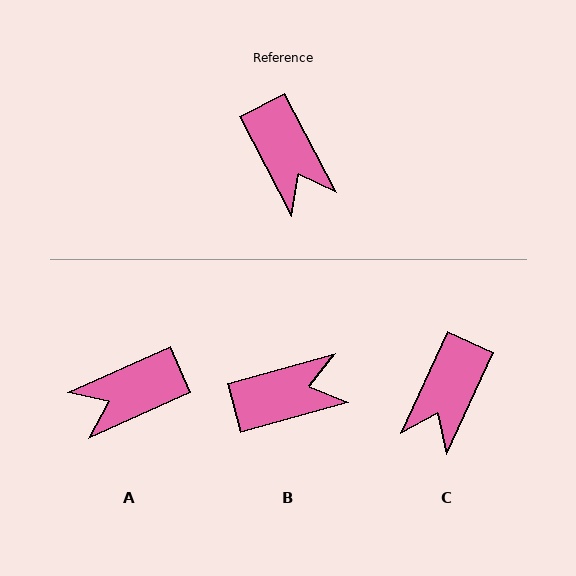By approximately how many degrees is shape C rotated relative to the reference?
Approximately 52 degrees clockwise.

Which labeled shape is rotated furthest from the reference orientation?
A, about 93 degrees away.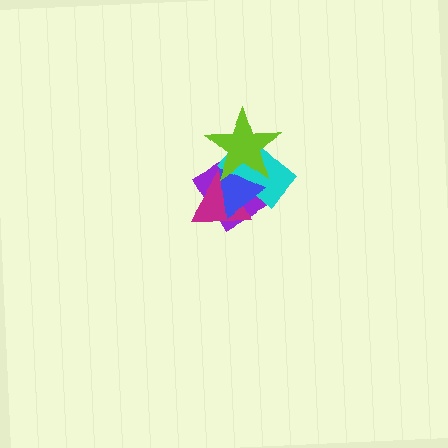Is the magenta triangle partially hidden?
Yes, it is partially covered by another shape.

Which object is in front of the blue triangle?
The lime star is in front of the blue triangle.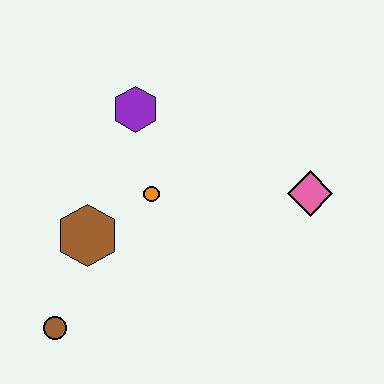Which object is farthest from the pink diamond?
The brown circle is farthest from the pink diamond.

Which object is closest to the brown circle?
The brown hexagon is closest to the brown circle.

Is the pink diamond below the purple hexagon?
Yes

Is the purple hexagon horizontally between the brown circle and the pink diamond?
Yes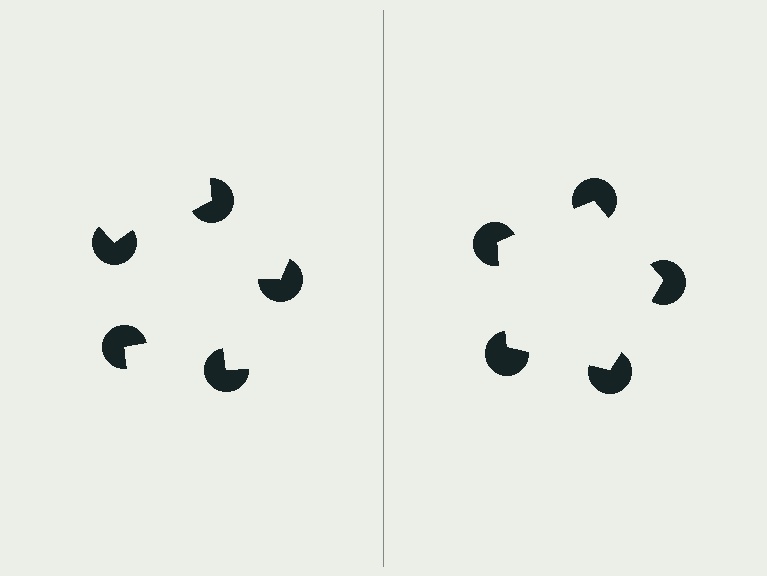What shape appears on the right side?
An illusory pentagon.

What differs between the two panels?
The pac-man discs are positioned identically on both sides; only the wedge orientations differ. On the right they align to a pentagon; on the left they are misaligned.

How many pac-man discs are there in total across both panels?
10 — 5 on each side.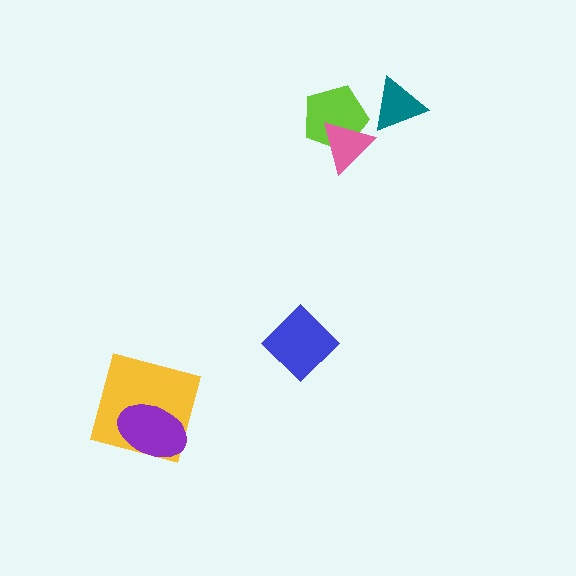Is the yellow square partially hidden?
Yes, it is partially covered by another shape.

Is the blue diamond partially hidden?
No, no other shape covers it.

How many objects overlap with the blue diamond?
0 objects overlap with the blue diamond.